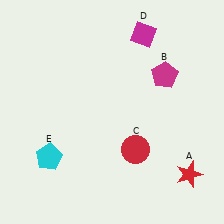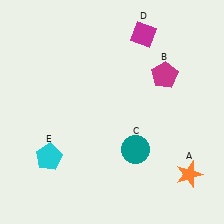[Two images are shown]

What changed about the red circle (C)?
In Image 1, C is red. In Image 2, it changed to teal.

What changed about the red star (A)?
In Image 1, A is red. In Image 2, it changed to orange.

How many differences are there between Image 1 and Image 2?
There are 2 differences between the two images.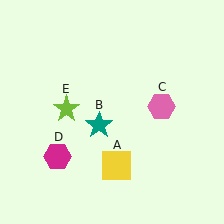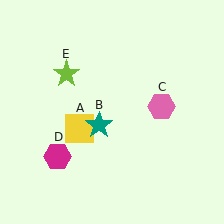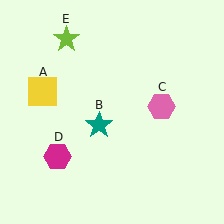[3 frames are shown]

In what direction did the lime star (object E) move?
The lime star (object E) moved up.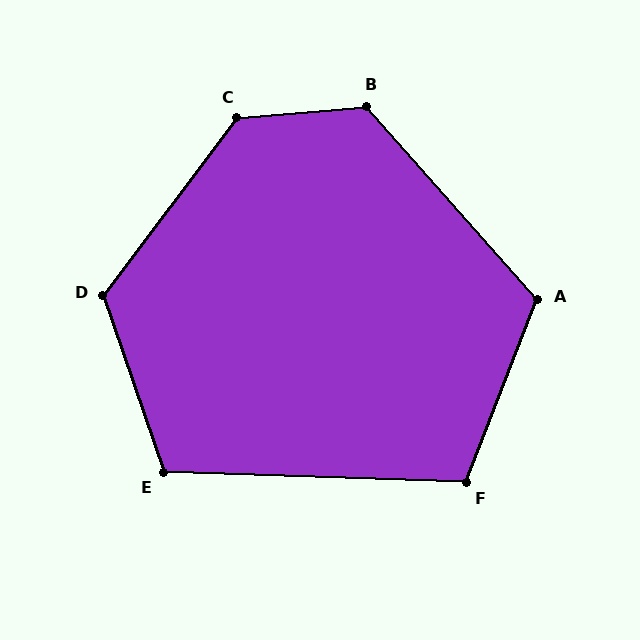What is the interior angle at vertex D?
Approximately 124 degrees (obtuse).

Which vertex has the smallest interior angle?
F, at approximately 109 degrees.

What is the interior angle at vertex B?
Approximately 127 degrees (obtuse).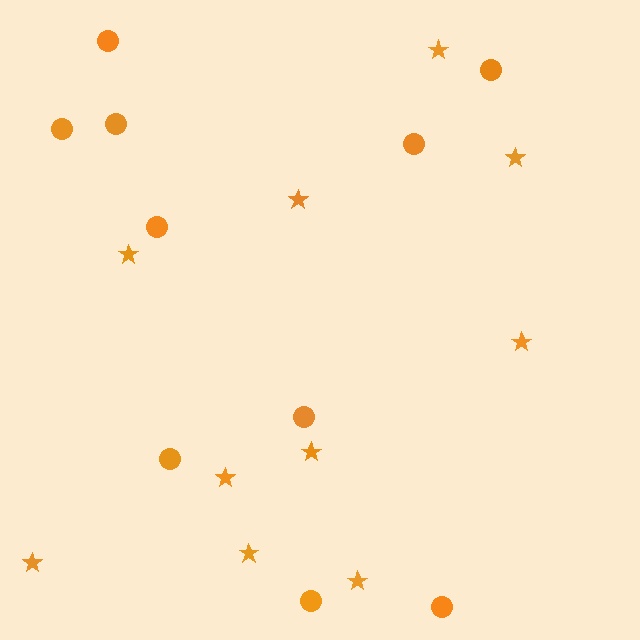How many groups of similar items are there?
There are 2 groups: one group of circles (10) and one group of stars (10).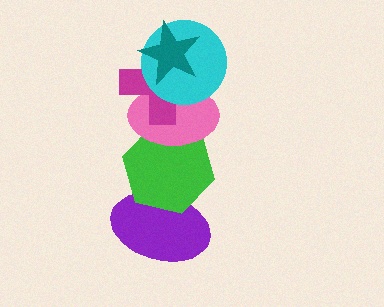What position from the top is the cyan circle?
The cyan circle is 2nd from the top.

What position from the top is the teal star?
The teal star is 1st from the top.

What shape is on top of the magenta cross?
The cyan circle is on top of the magenta cross.